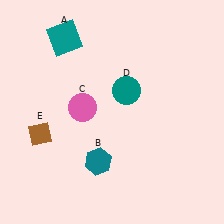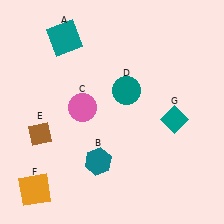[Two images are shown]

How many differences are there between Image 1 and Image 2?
There are 2 differences between the two images.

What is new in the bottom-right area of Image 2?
A teal diamond (G) was added in the bottom-right area of Image 2.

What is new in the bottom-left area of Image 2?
An orange square (F) was added in the bottom-left area of Image 2.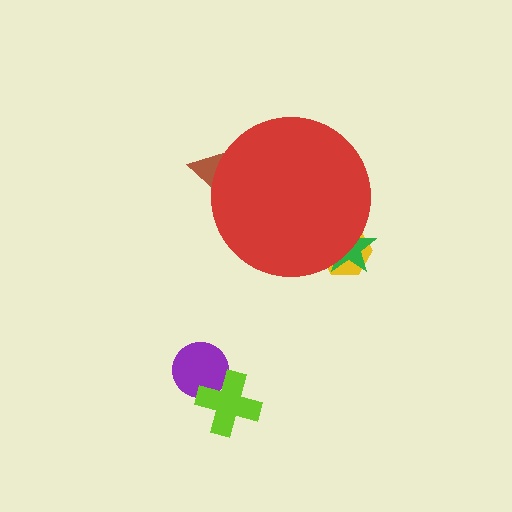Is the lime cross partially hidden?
No, the lime cross is fully visible.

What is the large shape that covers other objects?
A red circle.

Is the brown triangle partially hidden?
Yes, the brown triangle is partially hidden behind the red circle.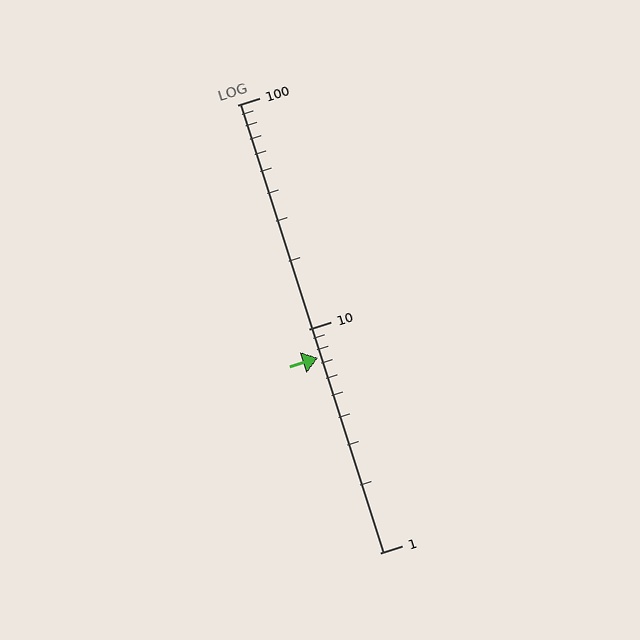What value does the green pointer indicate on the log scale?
The pointer indicates approximately 7.4.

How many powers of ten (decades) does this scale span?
The scale spans 2 decades, from 1 to 100.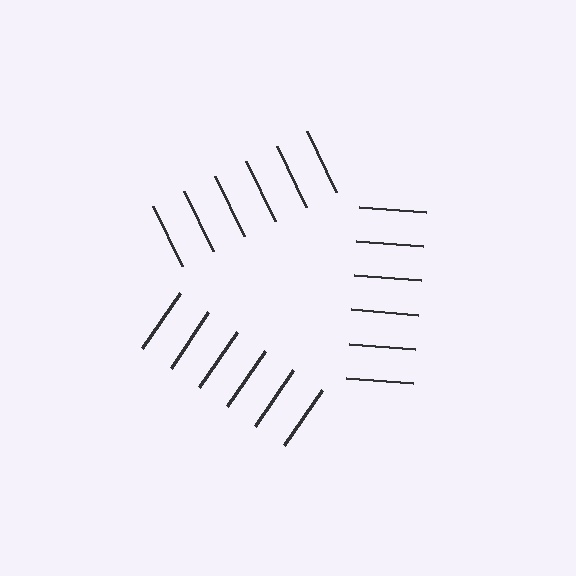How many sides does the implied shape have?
3 sides — the line-ends trace a triangle.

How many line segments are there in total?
18 — 6 along each of the 3 edges.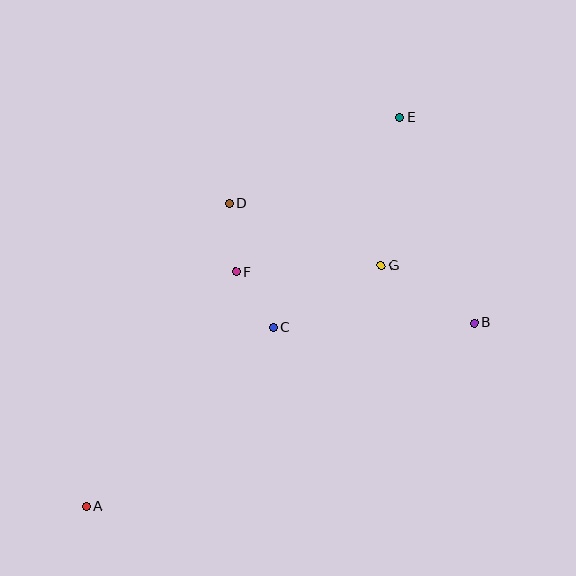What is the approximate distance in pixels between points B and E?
The distance between B and E is approximately 218 pixels.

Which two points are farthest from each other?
Points A and E are farthest from each other.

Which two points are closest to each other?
Points C and F are closest to each other.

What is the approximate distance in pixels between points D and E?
The distance between D and E is approximately 191 pixels.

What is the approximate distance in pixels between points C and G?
The distance between C and G is approximately 124 pixels.